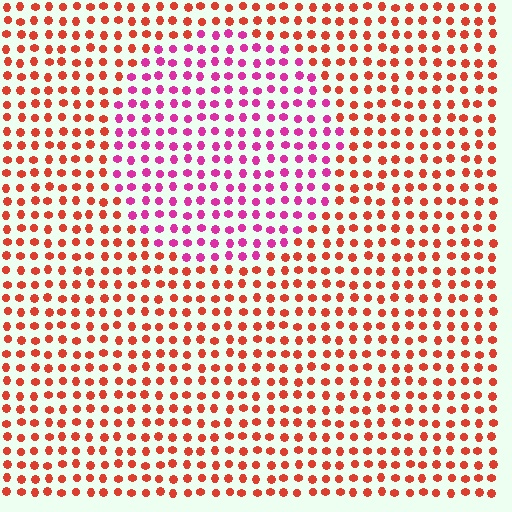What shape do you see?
I see a circle.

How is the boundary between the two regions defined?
The boundary is defined purely by a slight shift in hue (about 47 degrees). Spacing, size, and orientation are identical on both sides.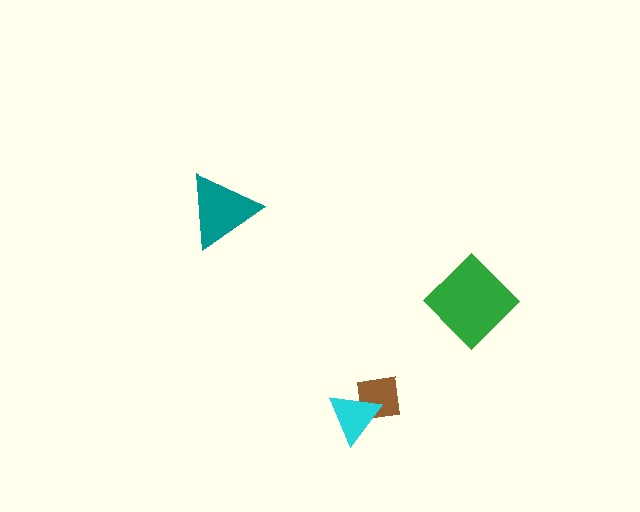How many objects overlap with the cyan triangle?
1 object overlaps with the cyan triangle.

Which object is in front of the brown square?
The cyan triangle is in front of the brown square.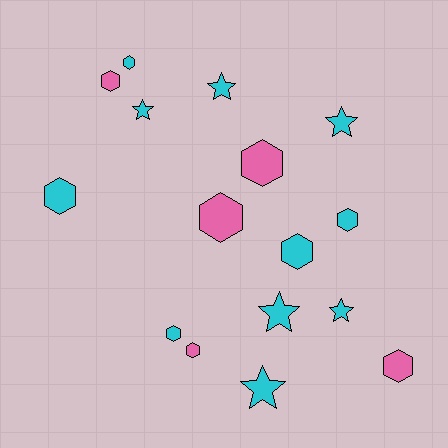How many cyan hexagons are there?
There are 5 cyan hexagons.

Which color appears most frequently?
Cyan, with 11 objects.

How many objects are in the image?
There are 16 objects.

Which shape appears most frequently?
Hexagon, with 10 objects.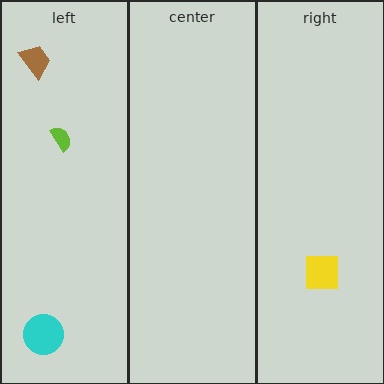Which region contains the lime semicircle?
The left region.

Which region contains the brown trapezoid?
The left region.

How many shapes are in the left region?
3.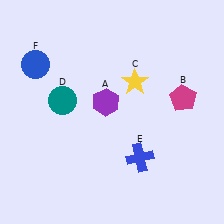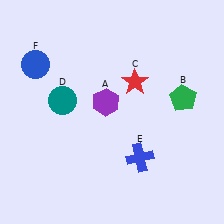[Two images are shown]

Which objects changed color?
B changed from magenta to green. C changed from yellow to red.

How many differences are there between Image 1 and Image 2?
There are 2 differences between the two images.